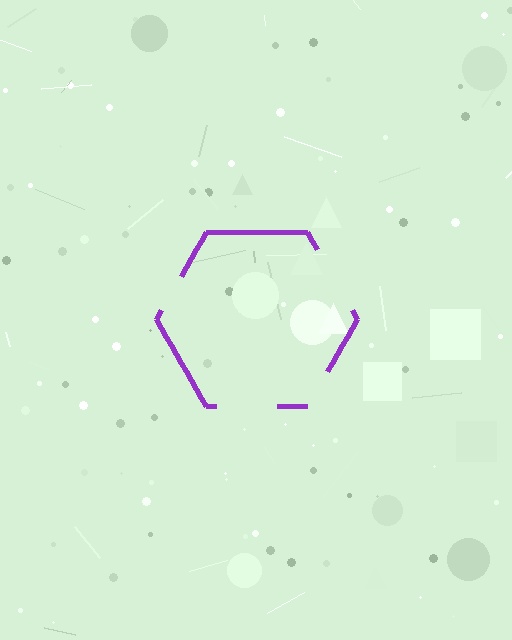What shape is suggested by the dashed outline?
The dashed outline suggests a hexagon.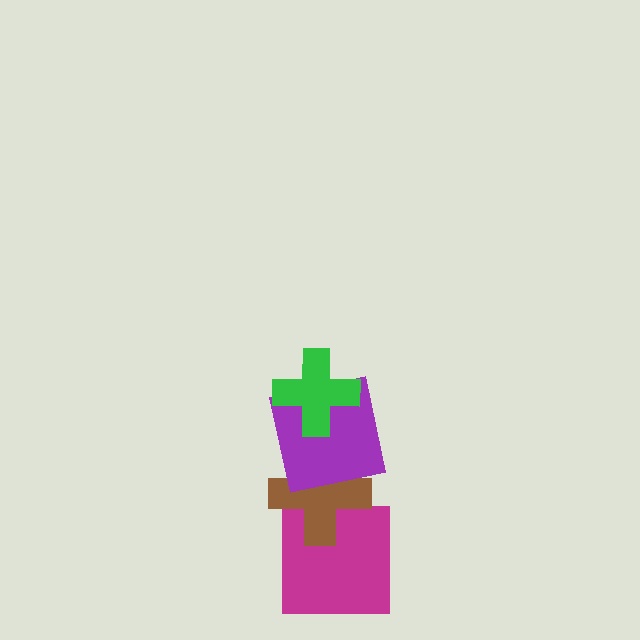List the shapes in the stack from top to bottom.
From top to bottom: the green cross, the purple square, the brown cross, the magenta square.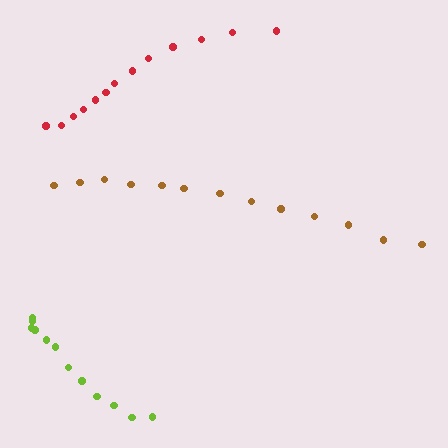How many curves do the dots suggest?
There are 3 distinct paths.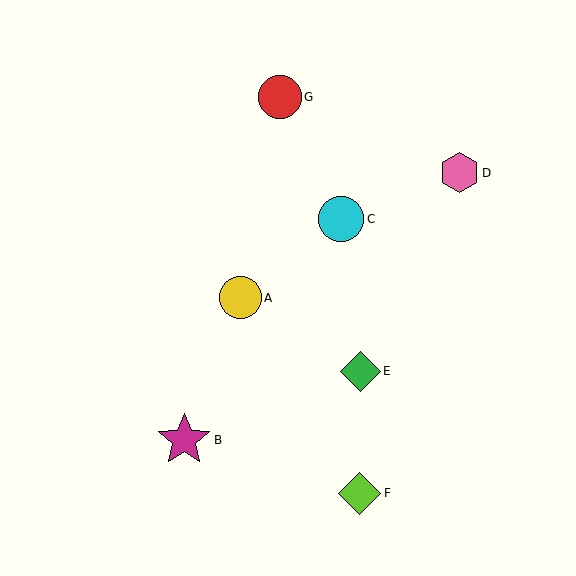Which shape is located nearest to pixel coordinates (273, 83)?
The red circle (labeled G) at (280, 97) is nearest to that location.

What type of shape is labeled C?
Shape C is a cyan circle.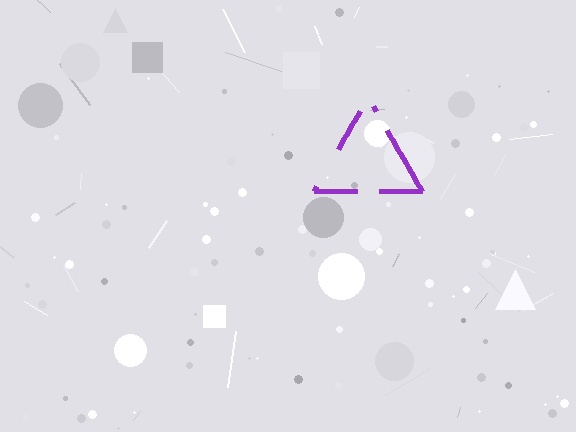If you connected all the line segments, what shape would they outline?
They would outline a triangle.